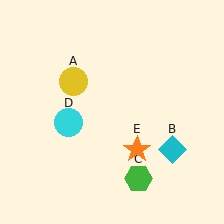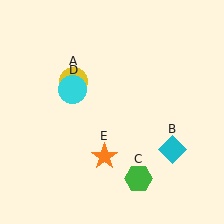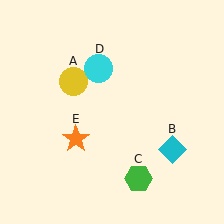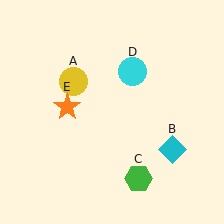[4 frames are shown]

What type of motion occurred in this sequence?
The cyan circle (object D), orange star (object E) rotated clockwise around the center of the scene.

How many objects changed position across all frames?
2 objects changed position: cyan circle (object D), orange star (object E).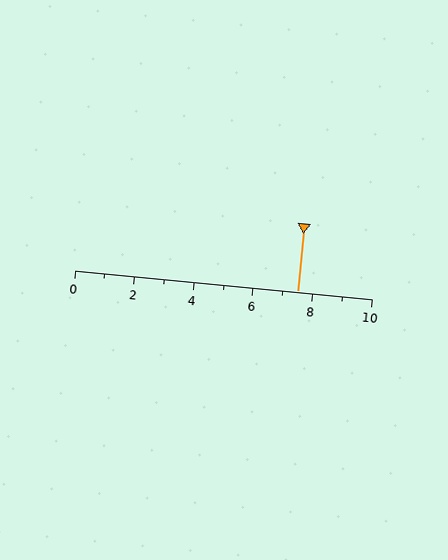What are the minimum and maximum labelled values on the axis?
The axis runs from 0 to 10.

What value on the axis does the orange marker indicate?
The marker indicates approximately 7.5.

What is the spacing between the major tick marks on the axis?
The major ticks are spaced 2 apart.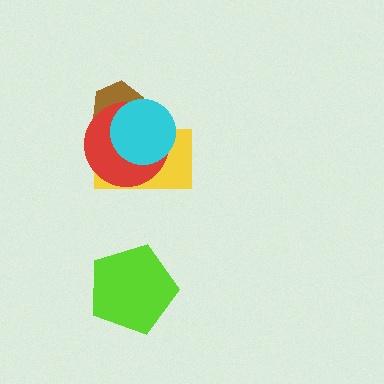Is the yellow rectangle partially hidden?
Yes, it is partially covered by another shape.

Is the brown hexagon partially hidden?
Yes, it is partially covered by another shape.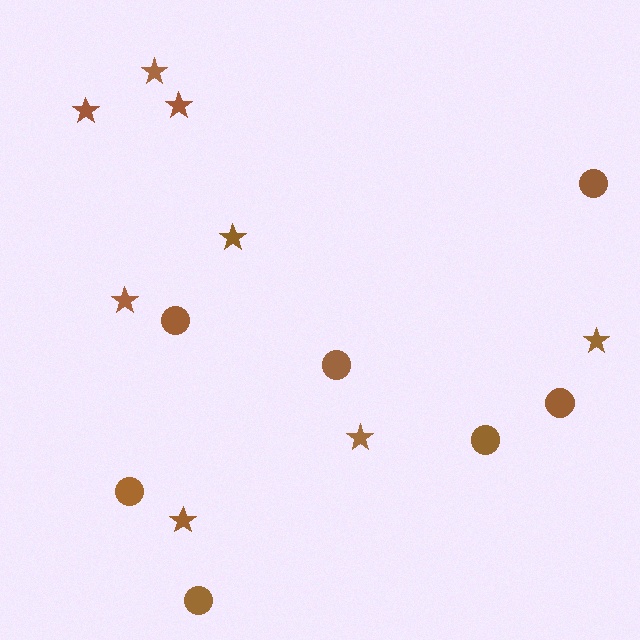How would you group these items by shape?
There are 2 groups: one group of stars (8) and one group of circles (7).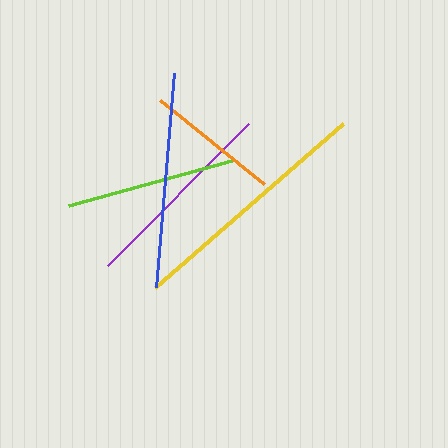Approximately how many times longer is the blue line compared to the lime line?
The blue line is approximately 1.3 times the length of the lime line.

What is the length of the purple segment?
The purple segment is approximately 200 pixels long.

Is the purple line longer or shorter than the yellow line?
The yellow line is longer than the purple line.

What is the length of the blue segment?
The blue segment is approximately 214 pixels long.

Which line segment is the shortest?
The orange line is the shortest at approximately 134 pixels.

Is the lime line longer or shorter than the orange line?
The lime line is longer than the orange line.